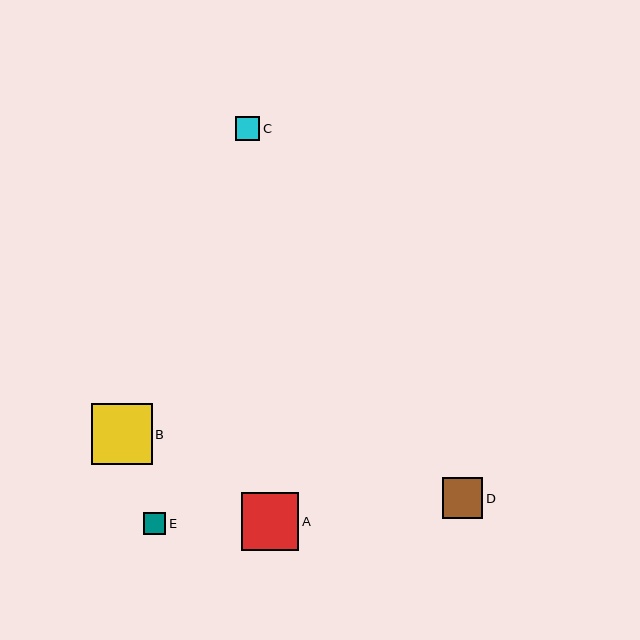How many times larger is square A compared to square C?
Square A is approximately 2.4 times the size of square C.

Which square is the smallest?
Square E is the smallest with a size of approximately 22 pixels.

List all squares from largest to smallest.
From largest to smallest: B, A, D, C, E.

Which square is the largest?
Square B is the largest with a size of approximately 61 pixels.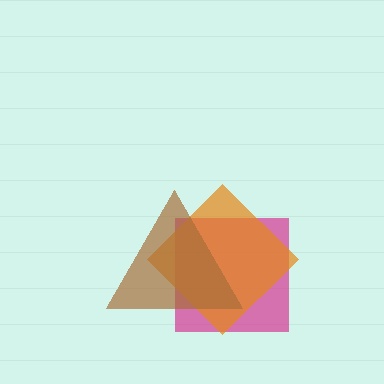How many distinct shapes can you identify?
There are 3 distinct shapes: a magenta square, an orange diamond, a brown triangle.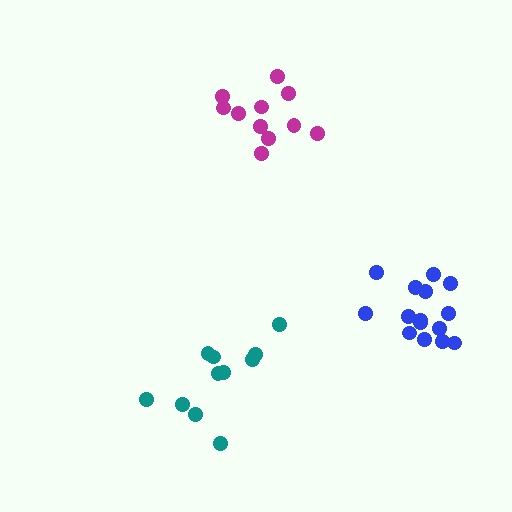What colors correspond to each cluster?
The clusters are colored: blue, magenta, teal.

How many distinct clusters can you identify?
There are 3 distinct clusters.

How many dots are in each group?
Group 1: 15 dots, Group 2: 11 dots, Group 3: 11 dots (37 total).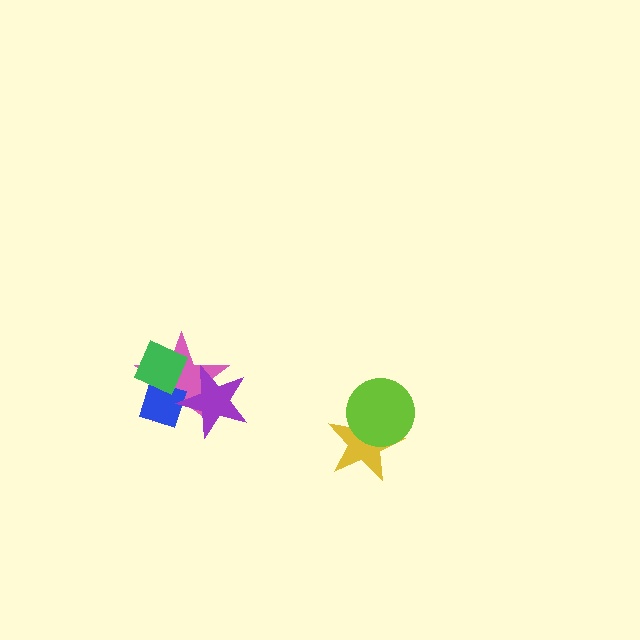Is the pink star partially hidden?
Yes, it is partially covered by another shape.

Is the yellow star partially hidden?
Yes, it is partially covered by another shape.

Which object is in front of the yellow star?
The lime circle is in front of the yellow star.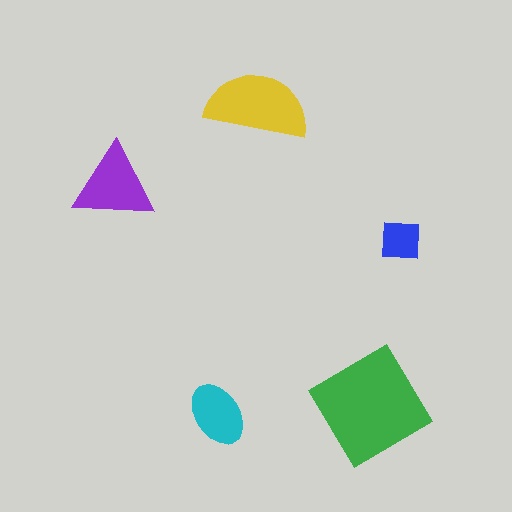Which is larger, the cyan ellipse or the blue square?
The cyan ellipse.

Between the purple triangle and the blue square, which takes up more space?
The purple triangle.